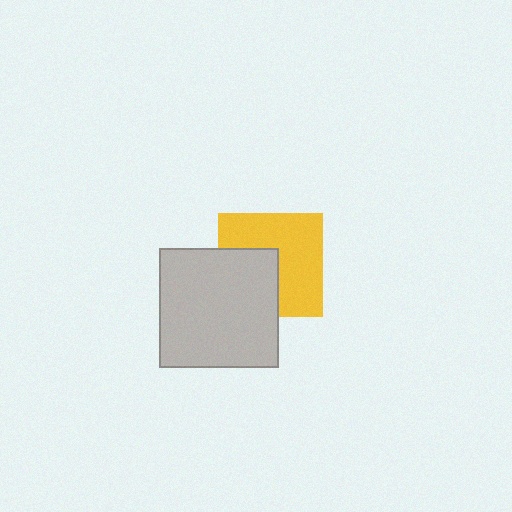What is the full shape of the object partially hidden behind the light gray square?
The partially hidden object is a yellow square.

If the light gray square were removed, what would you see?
You would see the complete yellow square.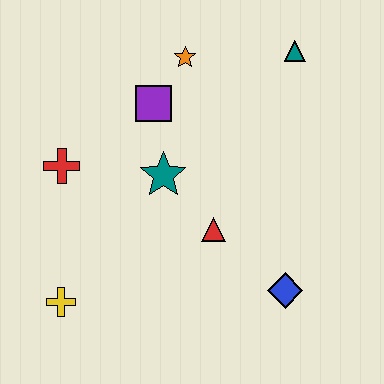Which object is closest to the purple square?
The orange star is closest to the purple square.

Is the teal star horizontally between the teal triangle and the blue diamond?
No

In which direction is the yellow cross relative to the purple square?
The yellow cross is below the purple square.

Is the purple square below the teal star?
No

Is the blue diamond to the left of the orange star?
No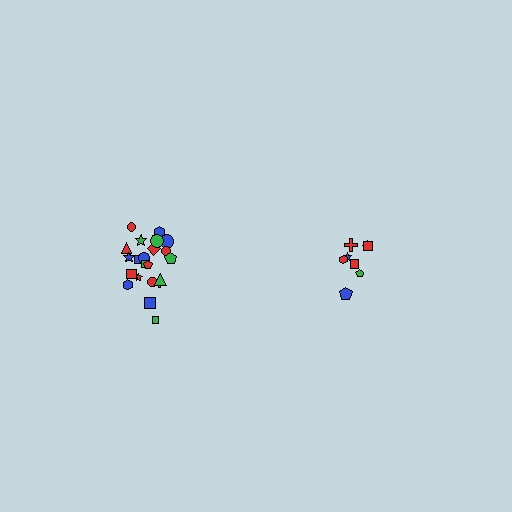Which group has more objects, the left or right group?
The left group.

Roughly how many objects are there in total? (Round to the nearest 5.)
Roughly 35 objects in total.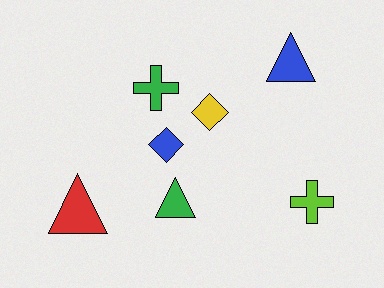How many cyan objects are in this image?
There are no cyan objects.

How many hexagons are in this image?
There are no hexagons.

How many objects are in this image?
There are 7 objects.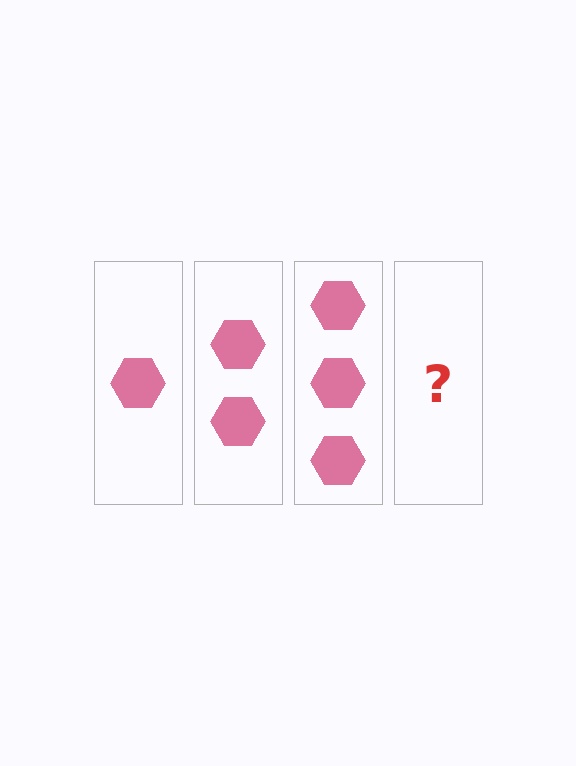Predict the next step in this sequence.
The next step is 4 hexagons.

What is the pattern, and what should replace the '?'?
The pattern is that each step adds one more hexagon. The '?' should be 4 hexagons.